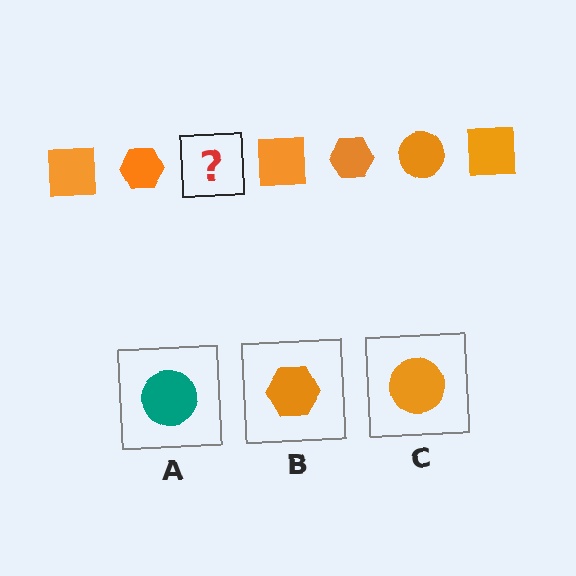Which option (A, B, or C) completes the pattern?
C.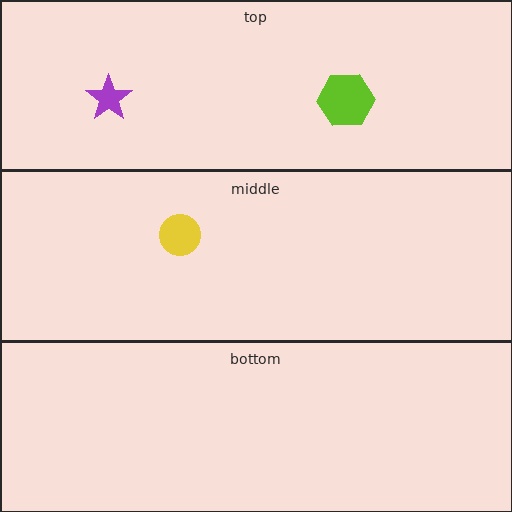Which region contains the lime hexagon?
The top region.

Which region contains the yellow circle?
The middle region.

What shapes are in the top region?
The purple star, the lime hexagon.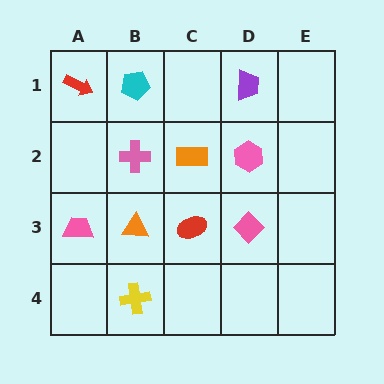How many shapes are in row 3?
4 shapes.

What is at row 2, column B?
A pink cross.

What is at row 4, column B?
A yellow cross.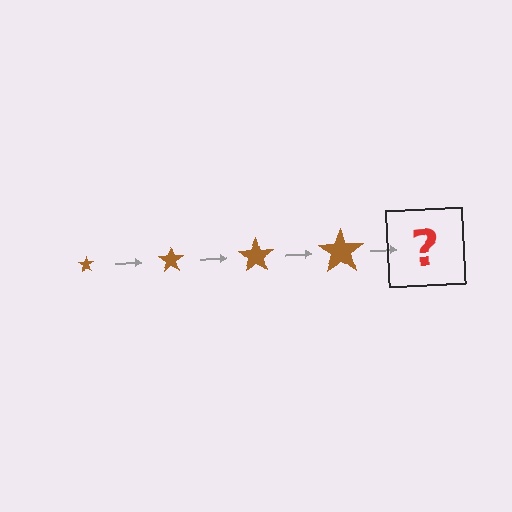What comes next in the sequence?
The next element should be a brown star, larger than the previous one.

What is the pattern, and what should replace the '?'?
The pattern is that the star gets progressively larger each step. The '?' should be a brown star, larger than the previous one.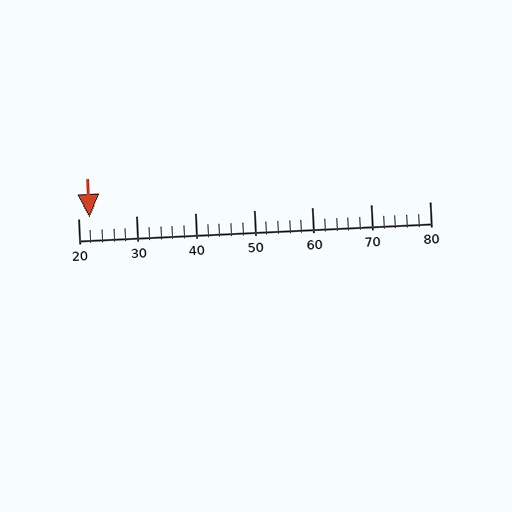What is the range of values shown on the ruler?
The ruler shows values from 20 to 80.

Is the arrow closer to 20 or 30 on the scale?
The arrow is closer to 20.